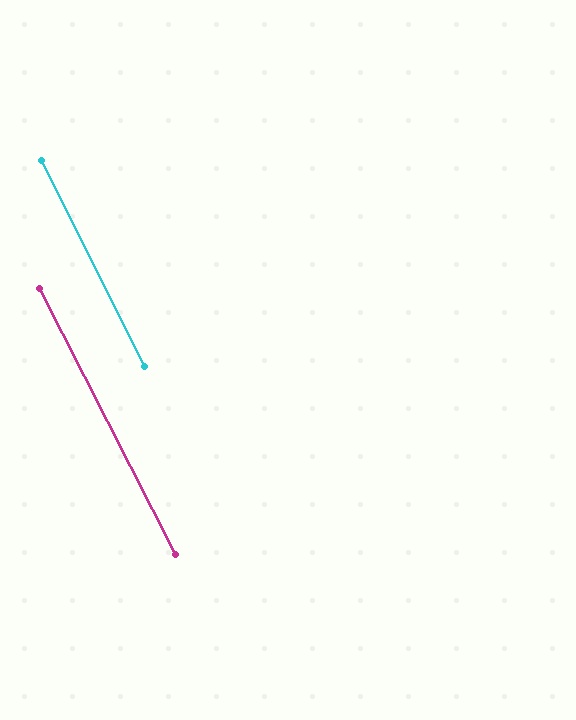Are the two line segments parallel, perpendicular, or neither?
Parallel — their directions differ by only 0.6°.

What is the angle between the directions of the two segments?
Approximately 1 degree.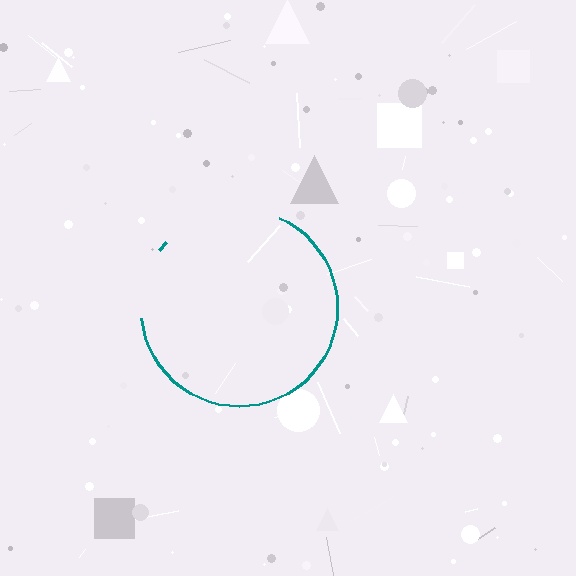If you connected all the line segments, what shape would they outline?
They would outline a circle.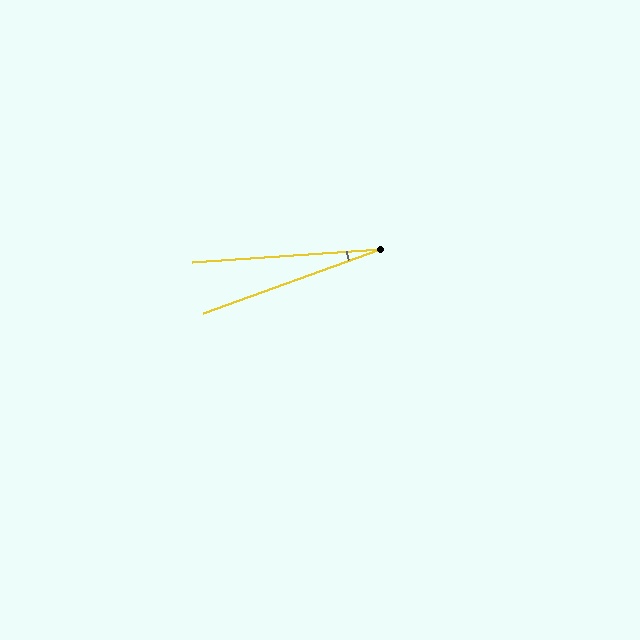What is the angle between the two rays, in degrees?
Approximately 16 degrees.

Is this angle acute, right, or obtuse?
It is acute.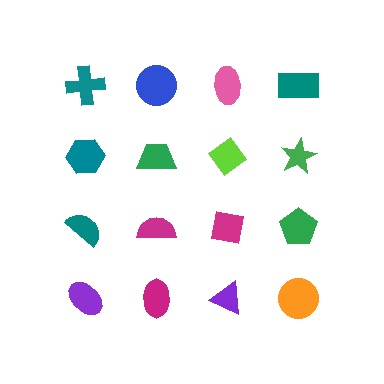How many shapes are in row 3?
4 shapes.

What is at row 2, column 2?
A green trapezoid.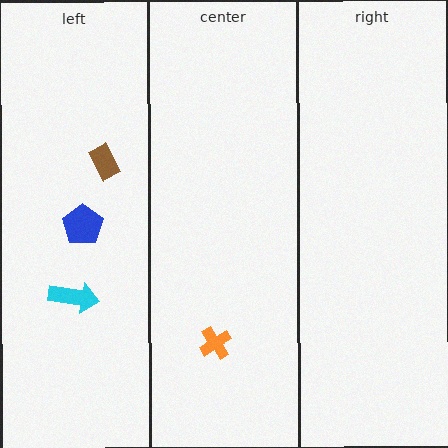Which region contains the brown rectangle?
The left region.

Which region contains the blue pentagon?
The left region.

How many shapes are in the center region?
1.